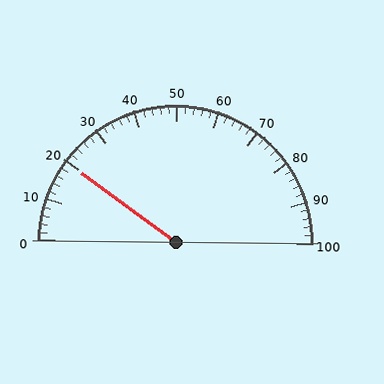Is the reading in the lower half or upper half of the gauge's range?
The reading is in the lower half of the range (0 to 100).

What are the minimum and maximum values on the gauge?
The gauge ranges from 0 to 100.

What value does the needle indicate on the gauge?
The needle indicates approximately 20.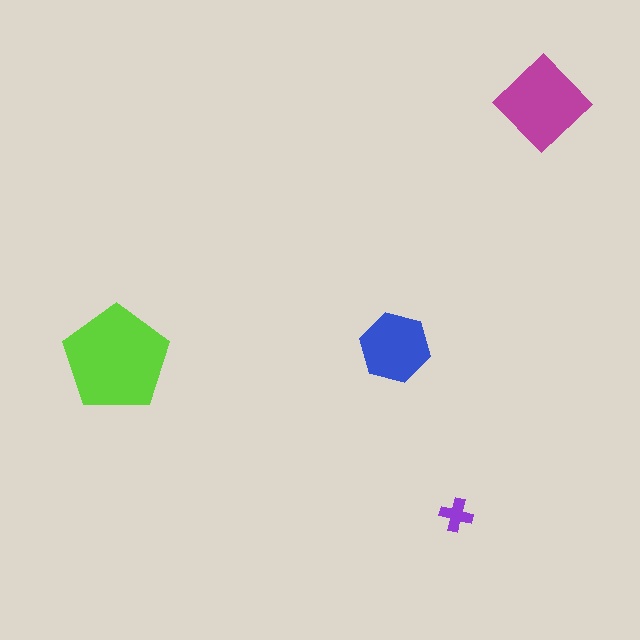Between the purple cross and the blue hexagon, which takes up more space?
The blue hexagon.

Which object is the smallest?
The purple cross.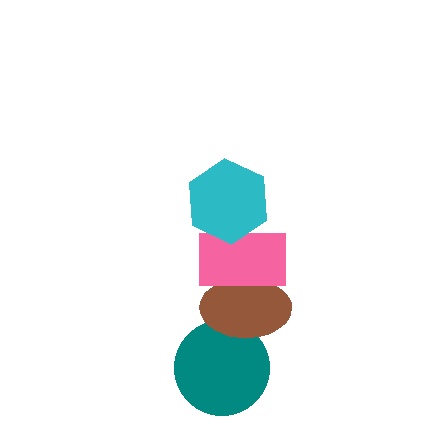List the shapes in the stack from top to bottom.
From top to bottom: the cyan hexagon, the pink rectangle, the brown ellipse, the teal circle.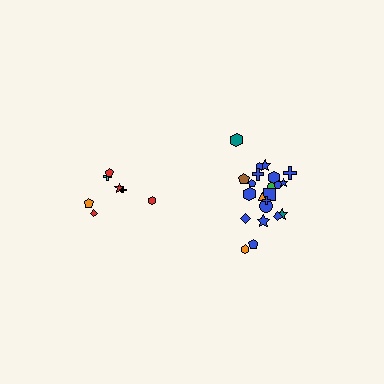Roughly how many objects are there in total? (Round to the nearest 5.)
Roughly 30 objects in total.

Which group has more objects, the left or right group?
The right group.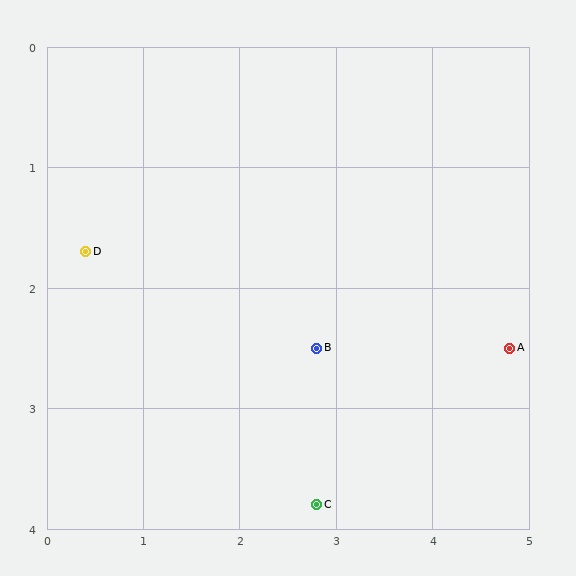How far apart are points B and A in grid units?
Points B and A are about 2.0 grid units apart.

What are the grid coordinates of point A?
Point A is at approximately (4.8, 2.5).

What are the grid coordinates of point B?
Point B is at approximately (2.8, 2.5).